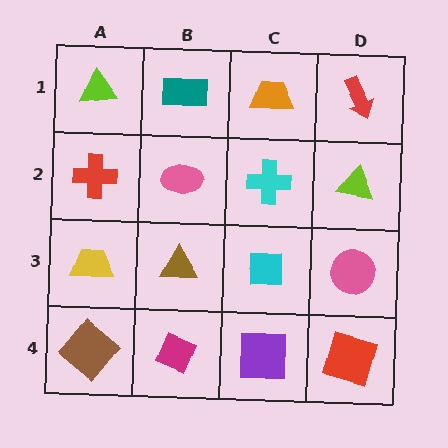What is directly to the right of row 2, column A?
A pink ellipse.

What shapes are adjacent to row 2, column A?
A lime triangle (row 1, column A), a yellow trapezoid (row 3, column A), a pink ellipse (row 2, column B).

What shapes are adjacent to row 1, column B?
A pink ellipse (row 2, column B), a lime triangle (row 1, column A), an orange trapezoid (row 1, column C).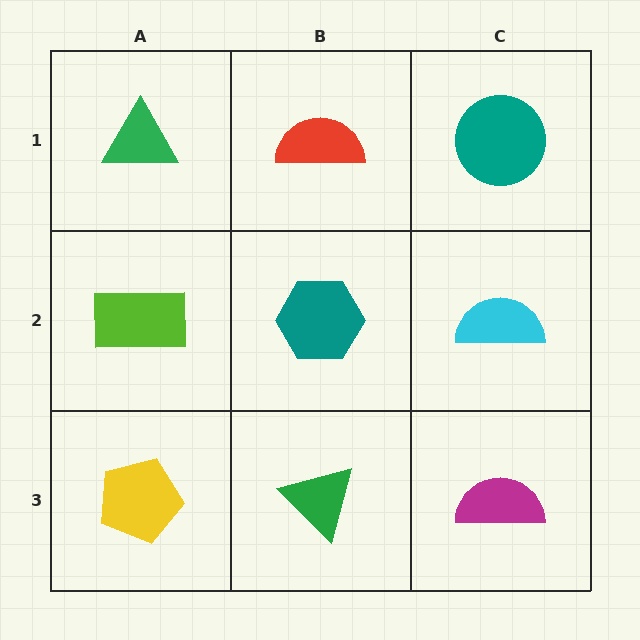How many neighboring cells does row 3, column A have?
2.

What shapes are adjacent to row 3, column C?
A cyan semicircle (row 2, column C), a green triangle (row 3, column B).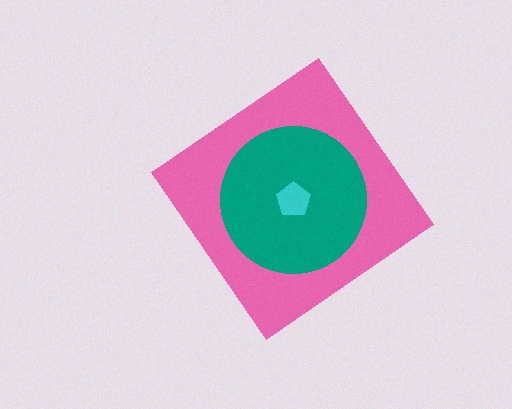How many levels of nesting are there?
3.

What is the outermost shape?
The pink diamond.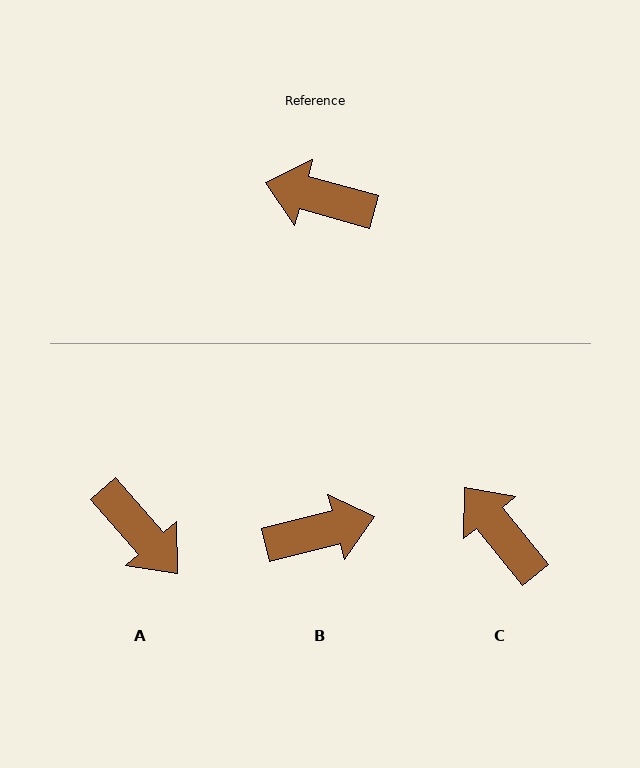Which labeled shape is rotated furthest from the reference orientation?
B, about 150 degrees away.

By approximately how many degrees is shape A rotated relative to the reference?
Approximately 147 degrees counter-clockwise.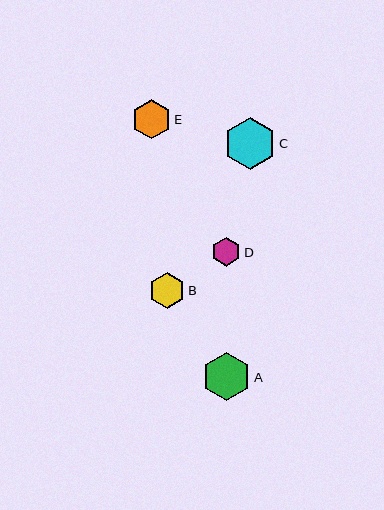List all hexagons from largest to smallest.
From largest to smallest: C, A, E, B, D.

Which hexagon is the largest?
Hexagon C is the largest with a size of approximately 52 pixels.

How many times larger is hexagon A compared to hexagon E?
Hexagon A is approximately 1.2 times the size of hexagon E.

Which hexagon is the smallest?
Hexagon D is the smallest with a size of approximately 29 pixels.